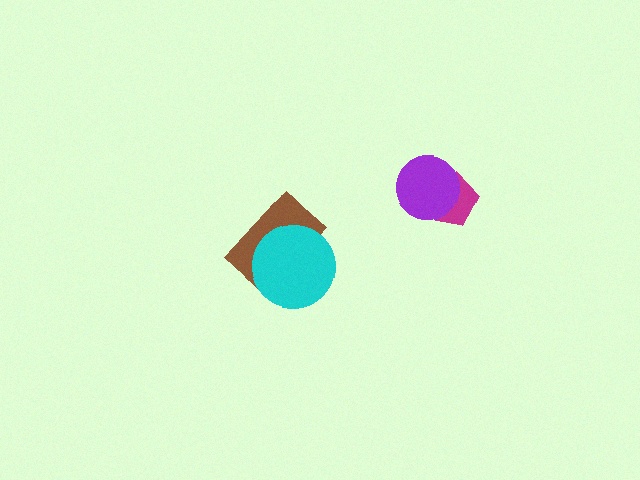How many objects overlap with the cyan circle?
1 object overlaps with the cyan circle.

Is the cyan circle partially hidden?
No, no other shape covers it.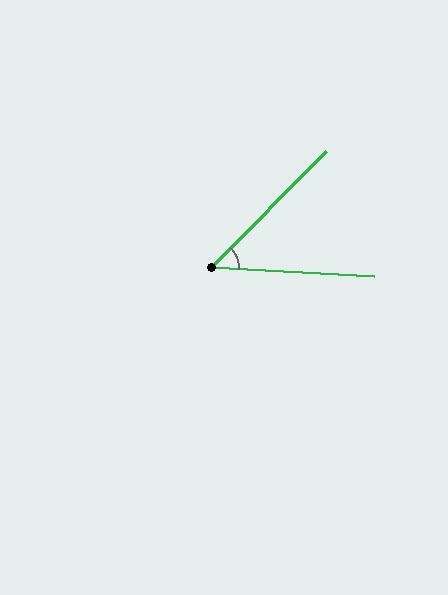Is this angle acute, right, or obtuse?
It is acute.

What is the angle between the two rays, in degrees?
Approximately 49 degrees.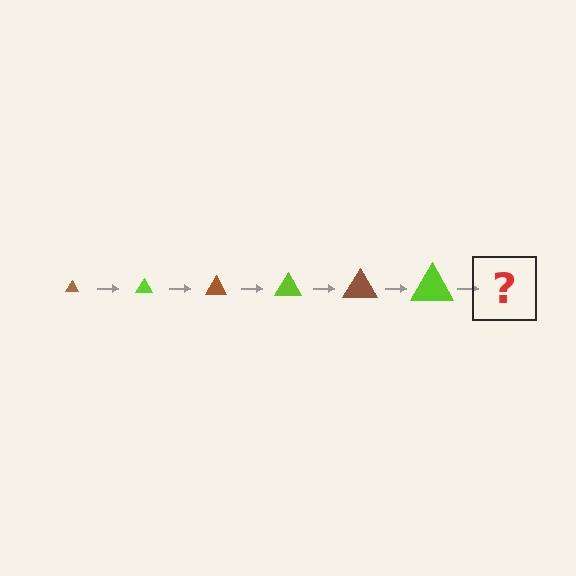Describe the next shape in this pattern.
It should be a brown triangle, larger than the previous one.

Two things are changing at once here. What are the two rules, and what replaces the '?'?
The two rules are that the triangle grows larger each step and the color cycles through brown and lime. The '?' should be a brown triangle, larger than the previous one.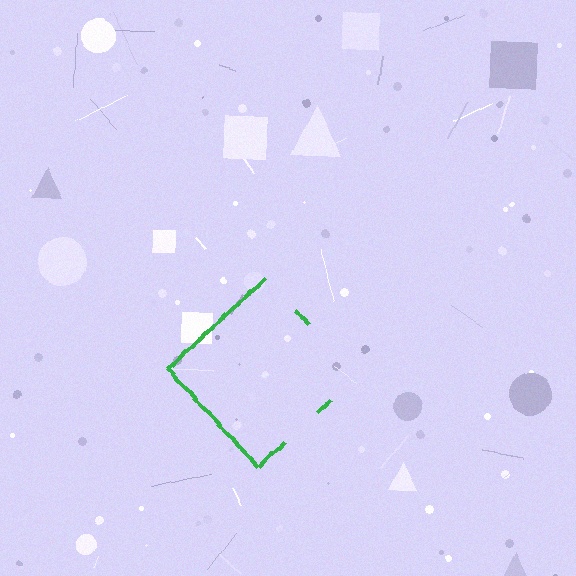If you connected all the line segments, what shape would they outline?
They would outline a diamond.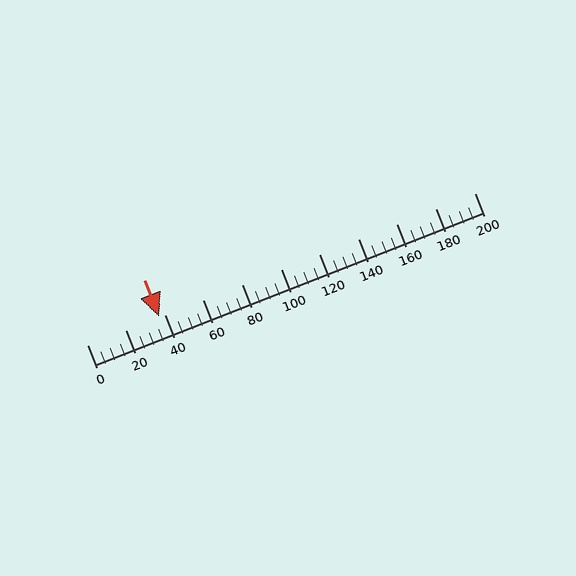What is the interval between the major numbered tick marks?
The major tick marks are spaced 20 units apart.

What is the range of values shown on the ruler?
The ruler shows values from 0 to 200.